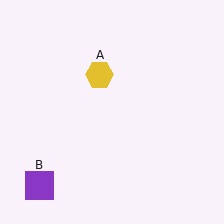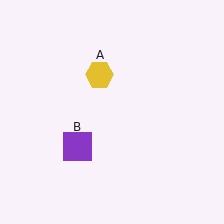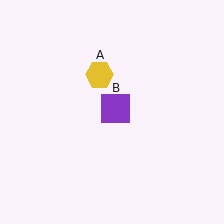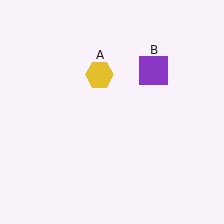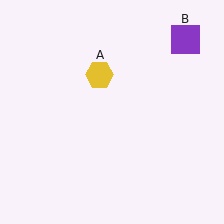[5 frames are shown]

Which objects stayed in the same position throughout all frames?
Yellow hexagon (object A) remained stationary.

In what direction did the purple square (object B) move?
The purple square (object B) moved up and to the right.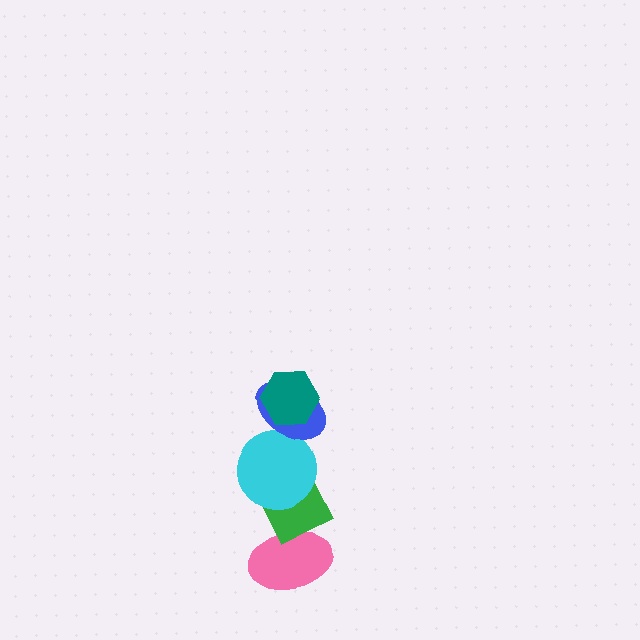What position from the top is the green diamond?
The green diamond is 4th from the top.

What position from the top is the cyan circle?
The cyan circle is 3rd from the top.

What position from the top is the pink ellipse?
The pink ellipse is 5th from the top.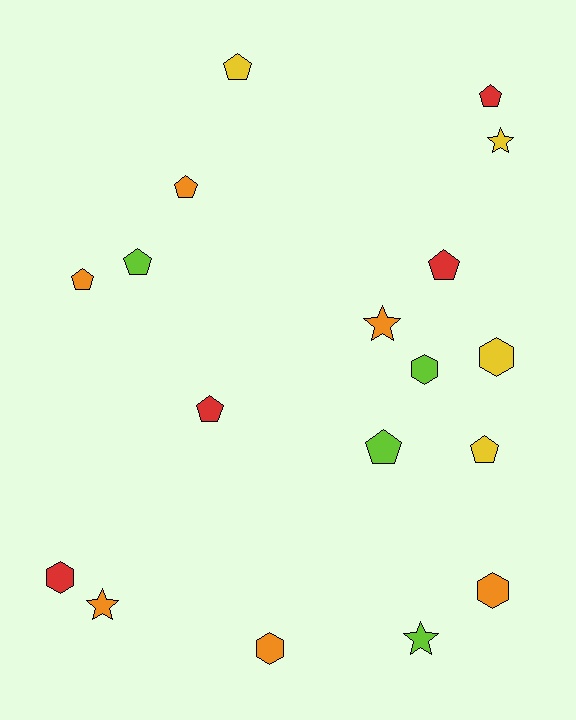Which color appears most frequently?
Orange, with 6 objects.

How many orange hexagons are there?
There are 2 orange hexagons.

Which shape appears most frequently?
Pentagon, with 9 objects.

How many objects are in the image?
There are 18 objects.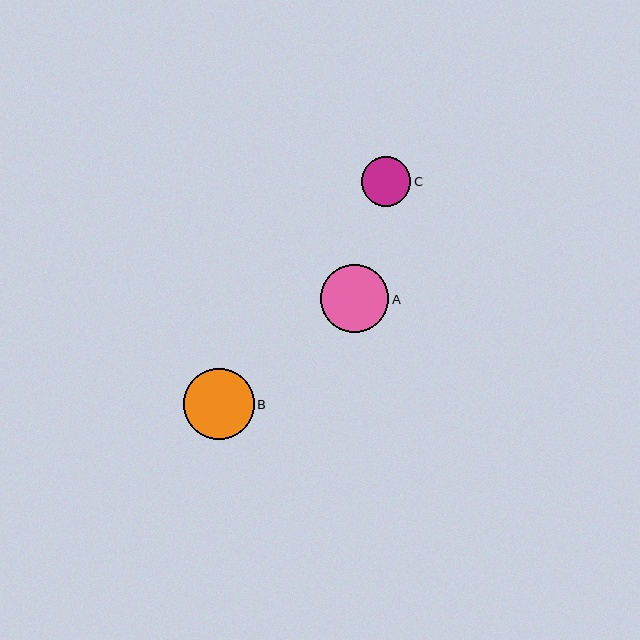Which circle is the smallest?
Circle C is the smallest with a size of approximately 50 pixels.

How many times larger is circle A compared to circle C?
Circle A is approximately 1.4 times the size of circle C.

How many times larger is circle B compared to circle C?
Circle B is approximately 1.4 times the size of circle C.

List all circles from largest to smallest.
From largest to smallest: B, A, C.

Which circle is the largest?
Circle B is the largest with a size of approximately 70 pixels.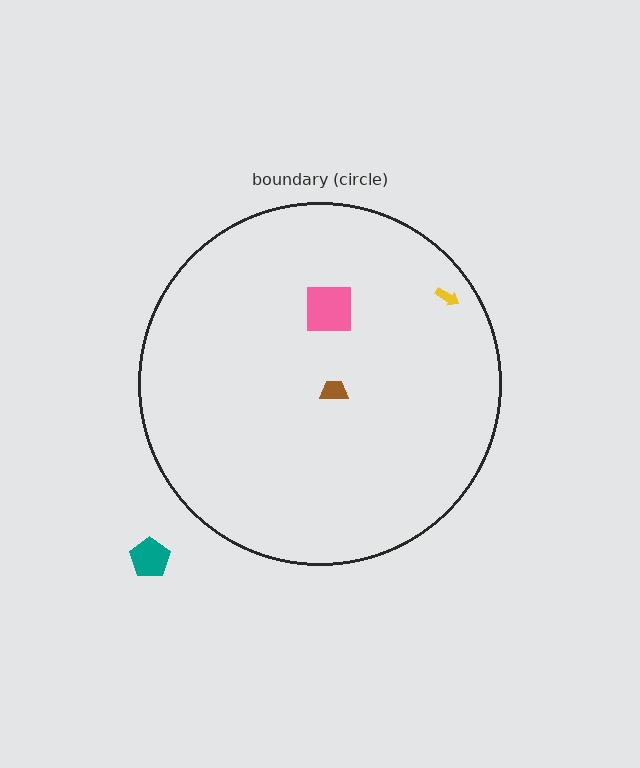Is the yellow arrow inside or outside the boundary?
Inside.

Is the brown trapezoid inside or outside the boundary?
Inside.